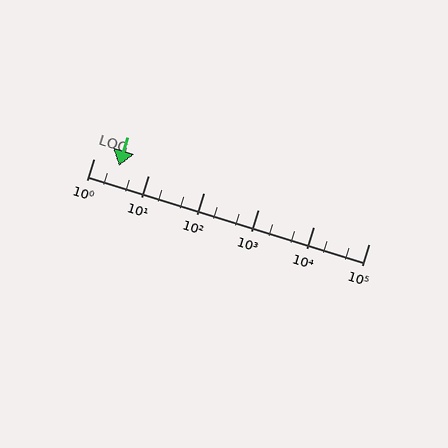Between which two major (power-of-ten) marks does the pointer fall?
The pointer is between 1 and 10.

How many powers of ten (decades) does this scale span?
The scale spans 5 decades, from 1 to 100000.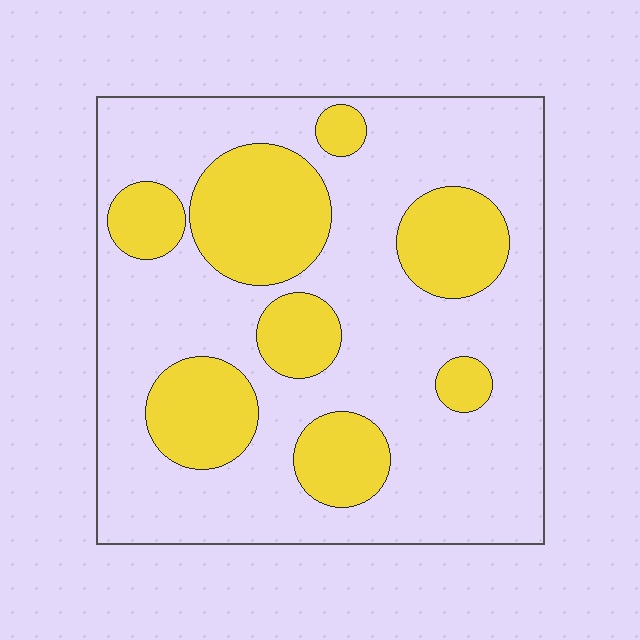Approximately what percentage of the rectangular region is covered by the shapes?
Approximately 30%.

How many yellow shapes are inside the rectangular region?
8.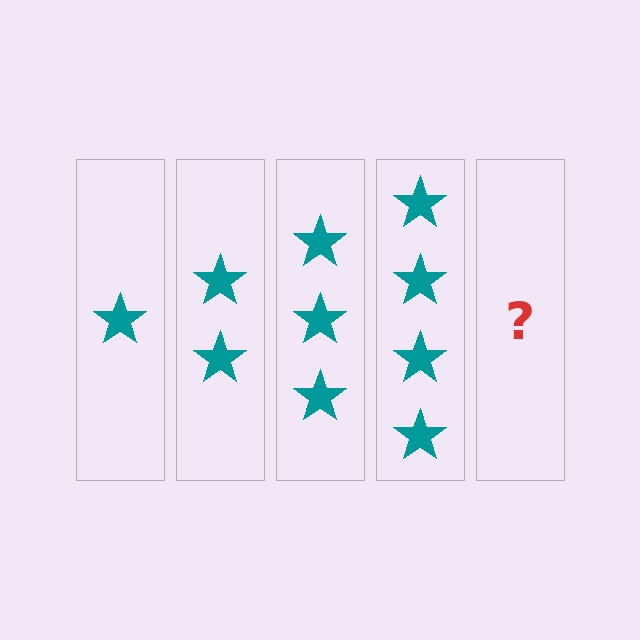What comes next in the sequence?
The next element should be 5 stars.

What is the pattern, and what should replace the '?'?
The pattern is that each step adds one more star. The '?' should be 5 stars.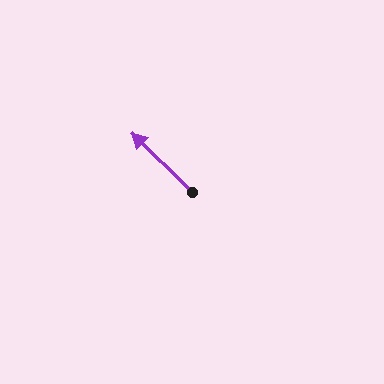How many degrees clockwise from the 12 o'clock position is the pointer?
Approximately 314 degrees.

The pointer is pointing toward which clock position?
Roughly 10 o'clock.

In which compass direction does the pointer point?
Northwest.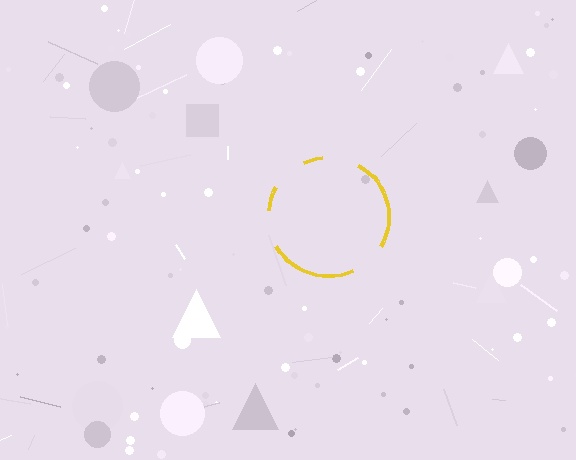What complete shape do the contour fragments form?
The contour fragments form a circle.